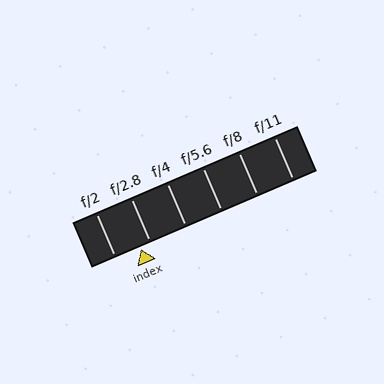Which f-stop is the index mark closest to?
The index mark is closest to f/2.8.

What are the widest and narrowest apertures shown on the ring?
The widest aperture shown is f/2 and the narrowest is f/11.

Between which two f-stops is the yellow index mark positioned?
The index mark is between f/2 and f/2.8.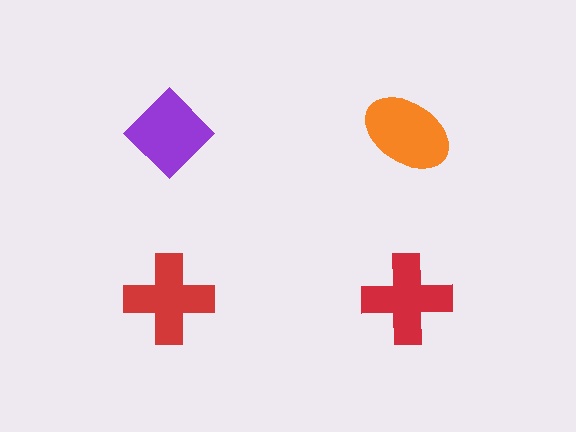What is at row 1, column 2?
An orange ellipse.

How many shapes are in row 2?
2 shapes.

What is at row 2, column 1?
A red cross.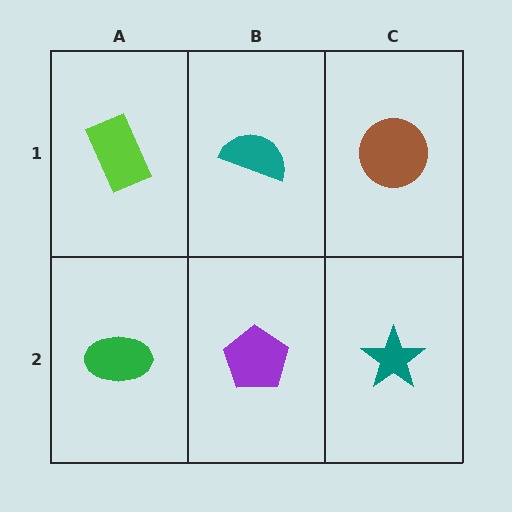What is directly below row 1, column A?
A green ellipse.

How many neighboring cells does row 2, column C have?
2.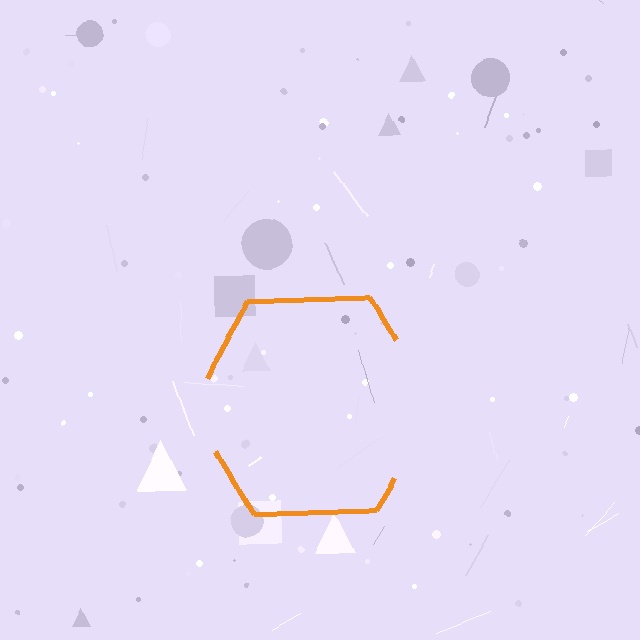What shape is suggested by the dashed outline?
The dashed outline suggests a hexagon.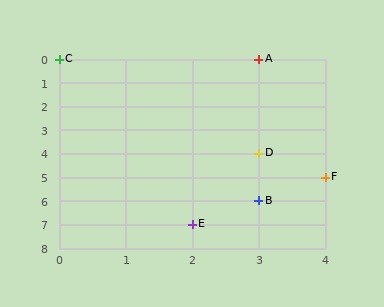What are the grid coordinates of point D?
Point D is at grid coordinates (3, 4).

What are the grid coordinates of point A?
Point A is at grid coordinates (3, 0).